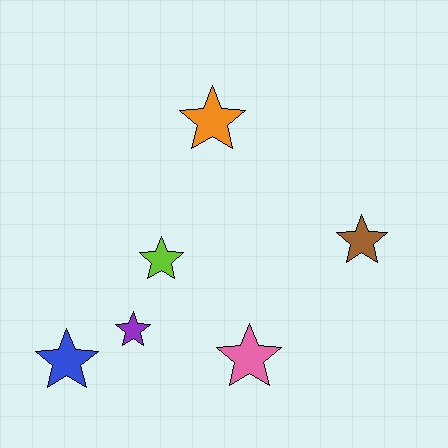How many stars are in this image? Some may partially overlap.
There are 6 stars.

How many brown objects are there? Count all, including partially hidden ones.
There is 1 brown object.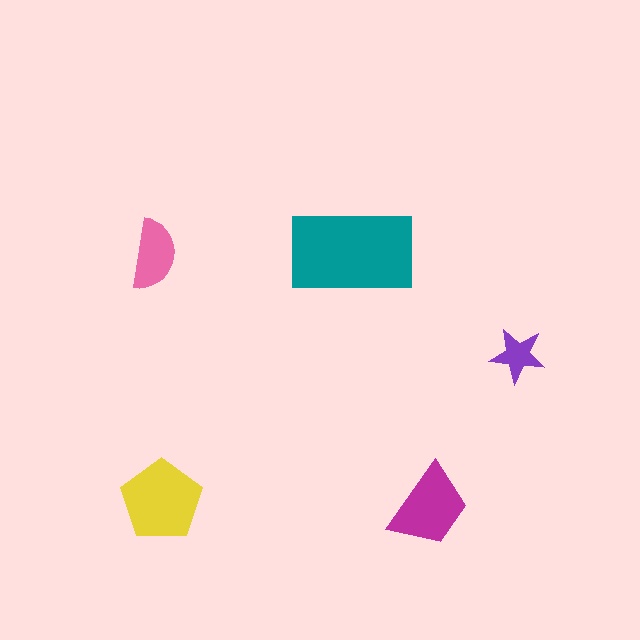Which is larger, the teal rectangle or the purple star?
The teal rectangle.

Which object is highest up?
The teal rectangle is topmost.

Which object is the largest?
The teal rectangle.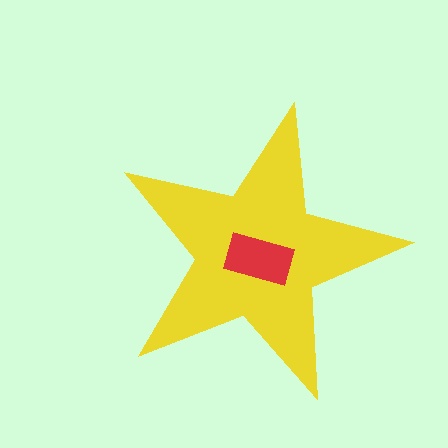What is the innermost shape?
The red rectangle.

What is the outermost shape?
The yellow star.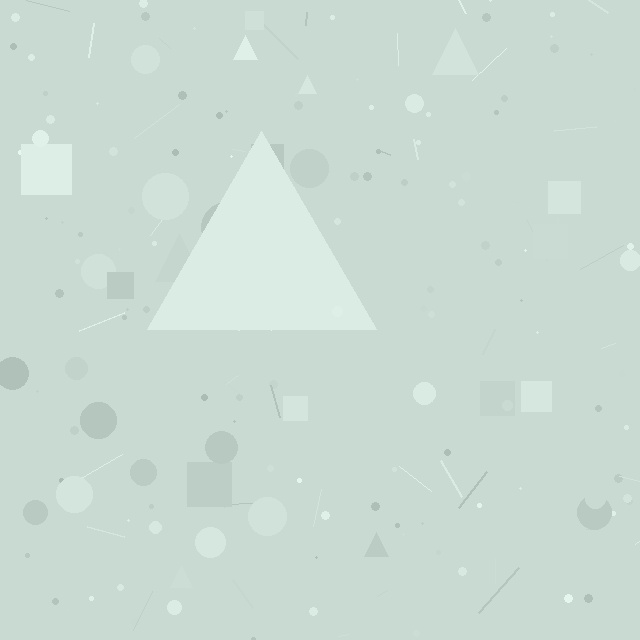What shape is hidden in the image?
A triangle is hidden in the image.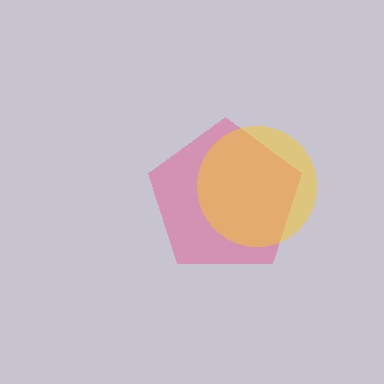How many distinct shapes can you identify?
There are 2 distinct shapes: a pink pentagon, a yellow circle.